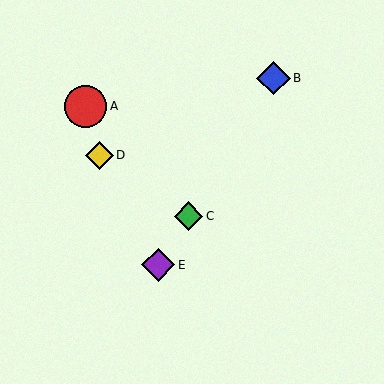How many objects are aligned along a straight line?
3 objects (B, C, E) are aligned along a straight line.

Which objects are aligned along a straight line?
Objects B, C, E are aligned along a straight line.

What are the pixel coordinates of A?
Object A is at (86, 106).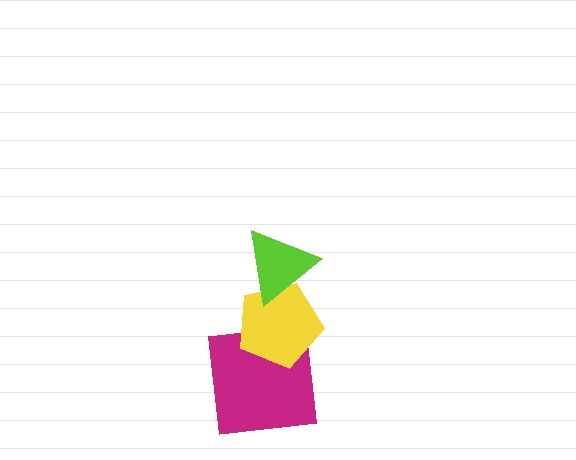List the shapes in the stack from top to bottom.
From top to bottom: the lime triangle, the yellow pentagon, the magenta square.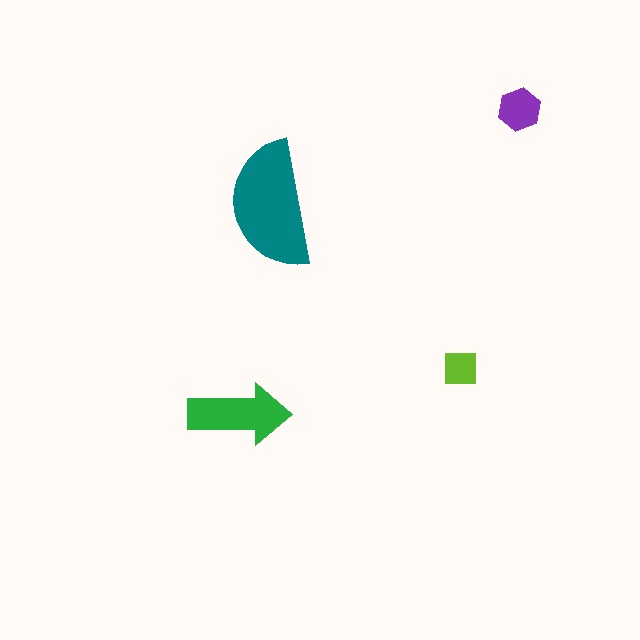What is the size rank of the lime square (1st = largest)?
4th.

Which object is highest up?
The purple hexagon is topmost.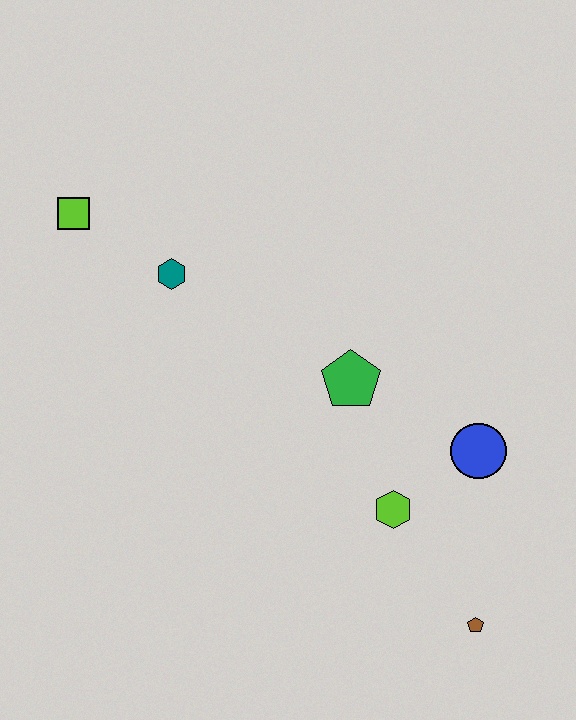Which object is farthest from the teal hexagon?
The brown pentagon is farthest from the teal hexagon.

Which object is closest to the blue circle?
The lime hexagon is closest to the blue circle.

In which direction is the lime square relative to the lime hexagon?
The lime square is to the left of the lime hexagon.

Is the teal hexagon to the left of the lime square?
No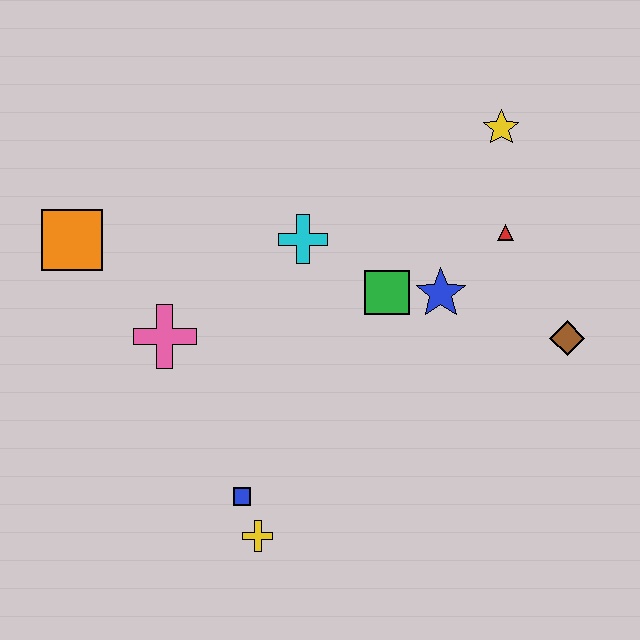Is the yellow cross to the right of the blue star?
No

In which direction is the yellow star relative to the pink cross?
The yellow star is to the right of the pink cross.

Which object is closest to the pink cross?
The orange square is closest to the pink cross.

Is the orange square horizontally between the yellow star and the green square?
No